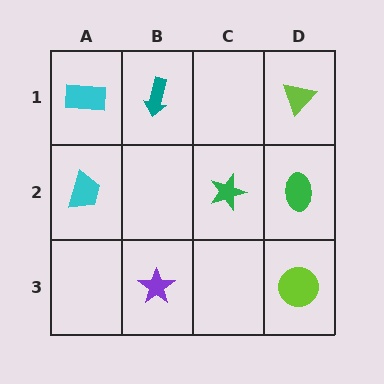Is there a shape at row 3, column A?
No, that cell is empty.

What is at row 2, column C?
A green star.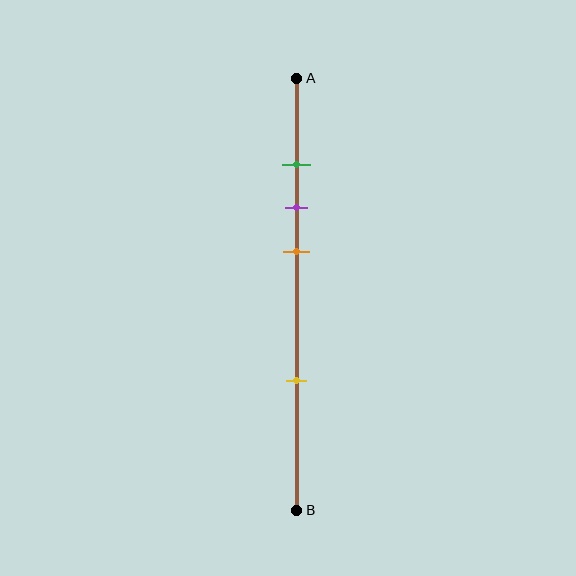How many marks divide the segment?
There are 4 marks dividing the segment.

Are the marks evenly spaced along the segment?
No, the marks are not evenly spaced.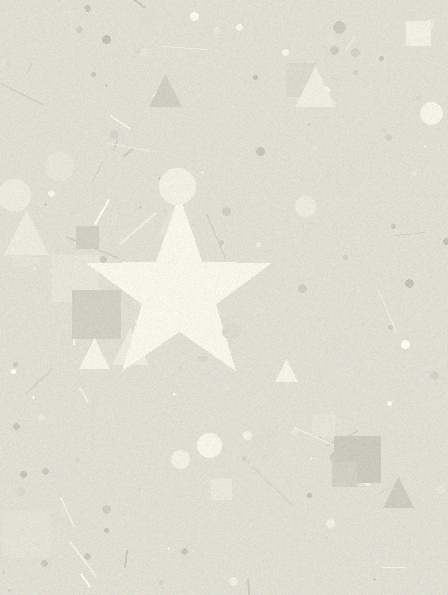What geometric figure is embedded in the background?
A star is embedded in the background.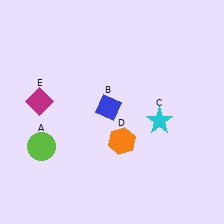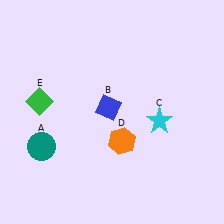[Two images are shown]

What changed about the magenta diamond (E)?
In Image 1, E is magenta. In Image 2, it changed to green.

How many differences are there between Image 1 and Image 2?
There are 2 differences between the two images.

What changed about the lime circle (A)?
In Image 1, A is lime. In Image 2, it changed to teal.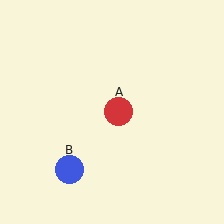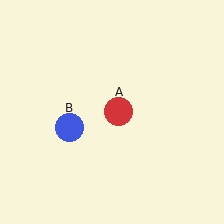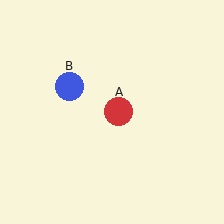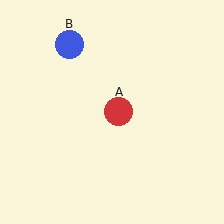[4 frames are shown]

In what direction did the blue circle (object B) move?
The blue circle (object B) moved up.